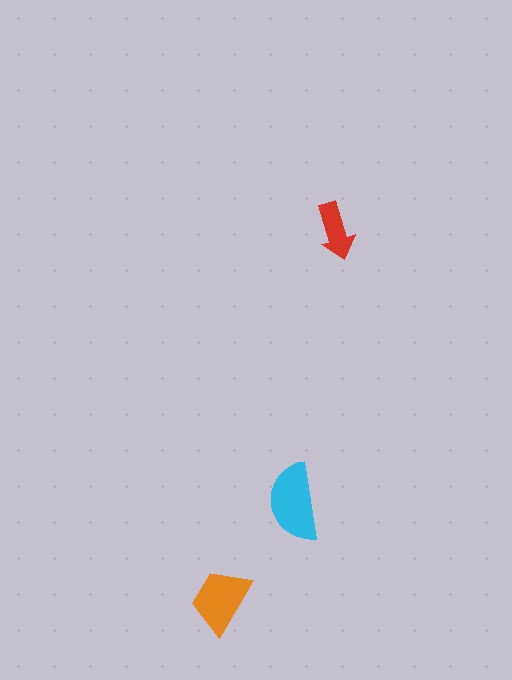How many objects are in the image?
There are 3 objects in the image.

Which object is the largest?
The cyan semicircle.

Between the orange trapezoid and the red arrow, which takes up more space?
The orange trapezoid.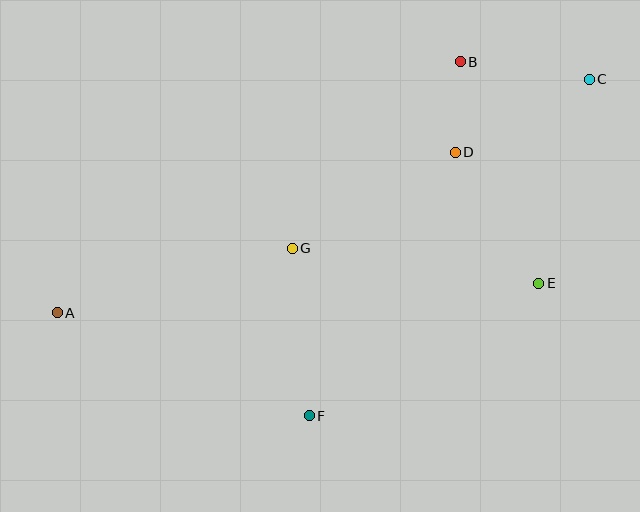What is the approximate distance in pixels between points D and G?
The distance between D and G is approximately 190 pixels.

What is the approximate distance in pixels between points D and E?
The distance between D and E is approximately 155 pixels.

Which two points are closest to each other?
Points B and D are closest to each other.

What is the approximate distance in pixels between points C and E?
The distance between C and E is approximately 210 pixels.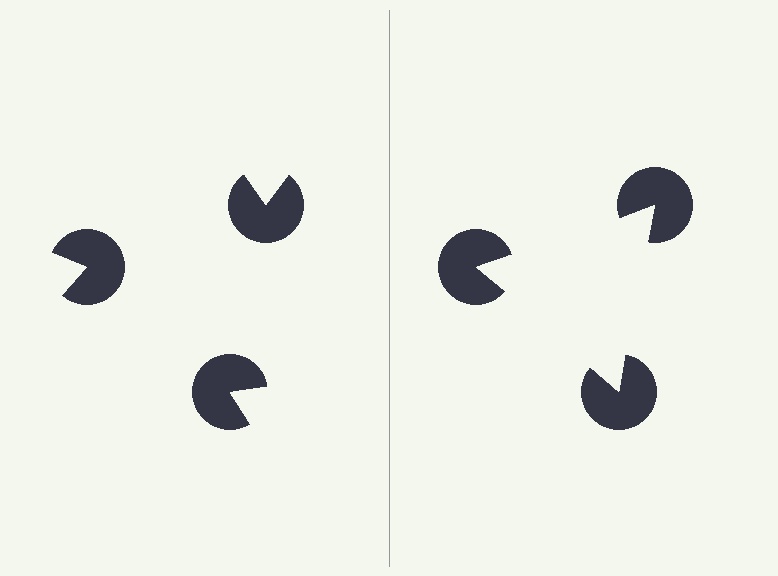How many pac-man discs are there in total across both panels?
6 — 3 on each side.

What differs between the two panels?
The pac-man discs are positioned identically on both sides; only the wedge orientations differ. On the right they align to a triangle; on the left they are misaligned.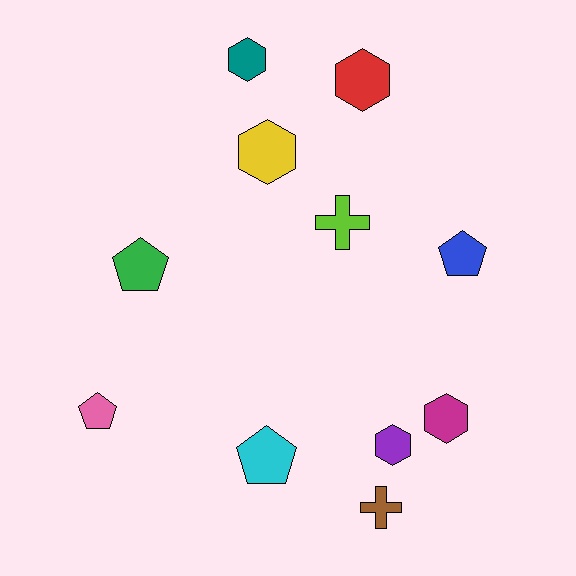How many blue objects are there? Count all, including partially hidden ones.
There is 1 blue object.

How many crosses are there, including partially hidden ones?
There are 2 crosses.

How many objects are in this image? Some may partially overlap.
There are 11 objects.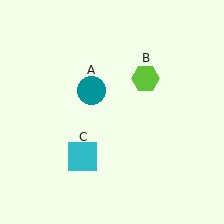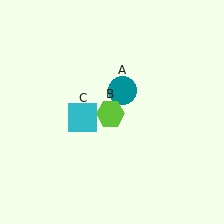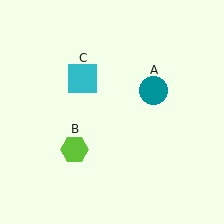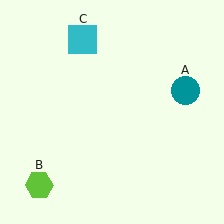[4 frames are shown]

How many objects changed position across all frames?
3 objects changed position: teal circle (object A), lime hexagon (object B), cyan square (object C).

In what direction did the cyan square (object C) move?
The cyan square (object C) moved up.